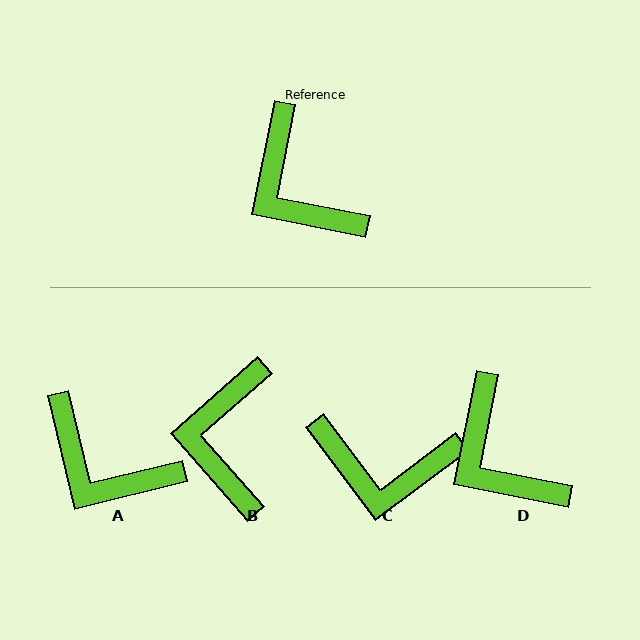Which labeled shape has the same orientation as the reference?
D.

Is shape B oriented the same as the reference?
No, it is off by about 37 degrees.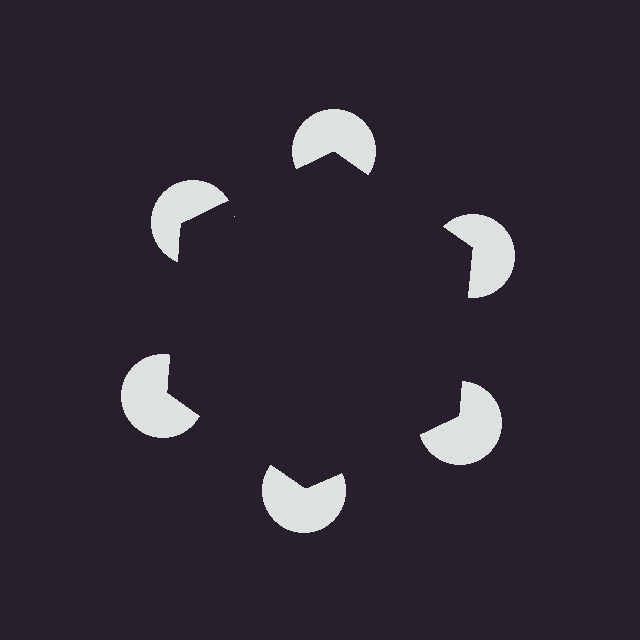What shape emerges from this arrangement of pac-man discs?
An illusory hexagon — its edges are inferred from the aligned wedge cuts in the pac-man discs, not physically drawn.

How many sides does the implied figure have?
6 sides.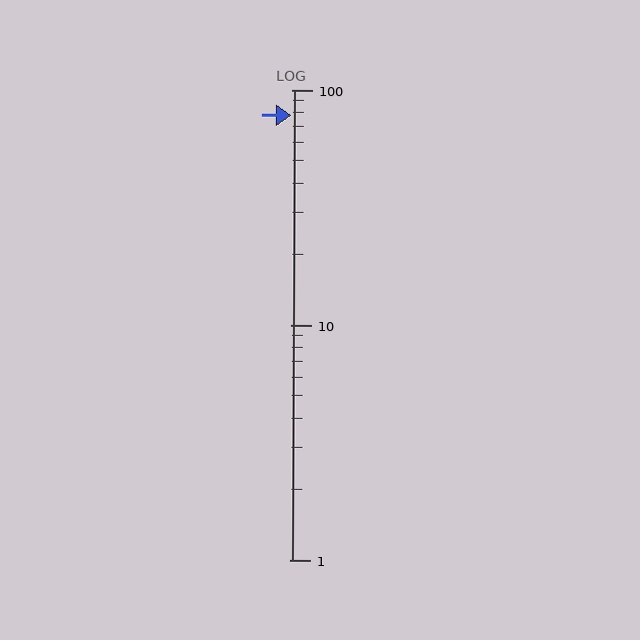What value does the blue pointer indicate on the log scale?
The pointer indicates approximately 78.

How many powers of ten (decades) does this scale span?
The scale spans 2 decades, from 1 to 100.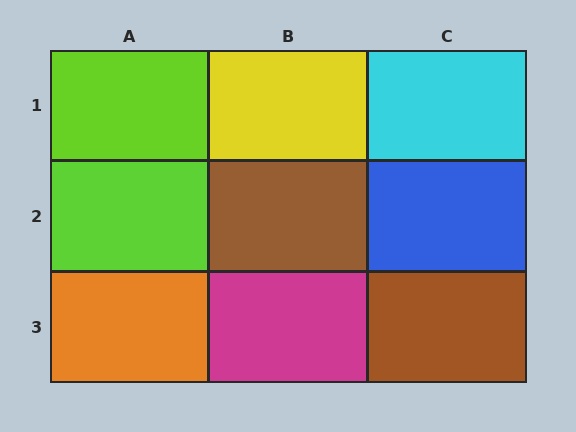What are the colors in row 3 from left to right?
Orange, magenta, brown.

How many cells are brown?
2 cells are brown.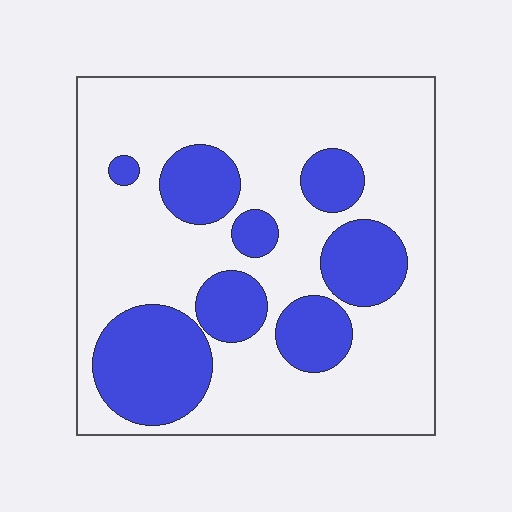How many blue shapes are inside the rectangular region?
8.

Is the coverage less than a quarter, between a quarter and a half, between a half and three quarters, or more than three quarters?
Between a quarter and a half.